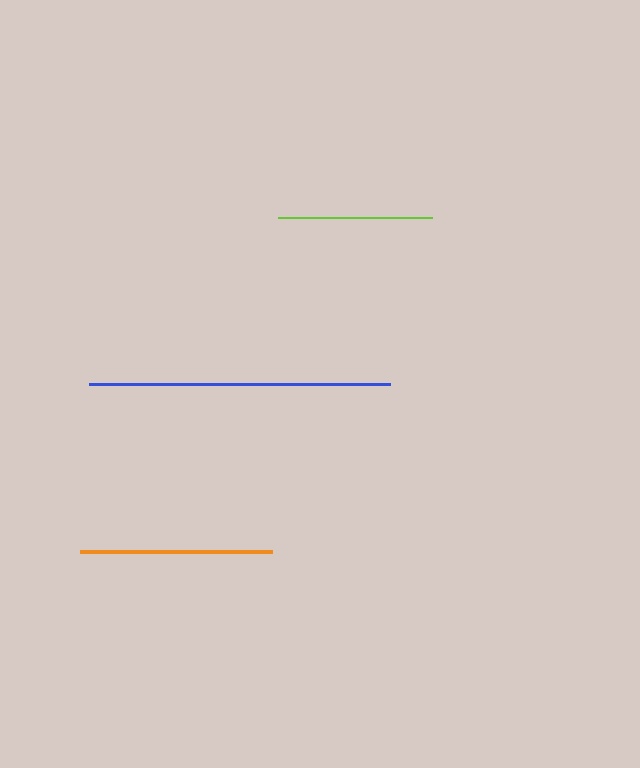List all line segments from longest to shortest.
From longest to shortest: blue, orange, lime.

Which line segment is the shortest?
The lime line is the shortest at approximately 154 pixels.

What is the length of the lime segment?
The lime segment is approximately 154 pixels long.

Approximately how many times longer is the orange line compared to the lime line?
The orange line is approximately 1.2 times the length of the lime line.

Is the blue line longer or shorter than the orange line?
The blue line is longer than the orange line.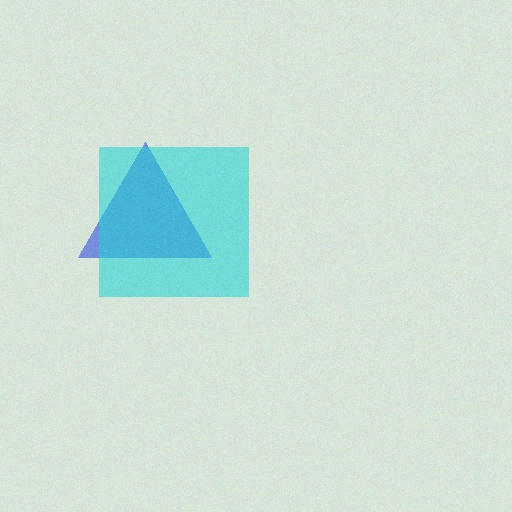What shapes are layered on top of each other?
The layered shapes are: a blue triangle, a cyan square.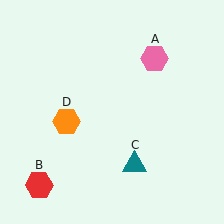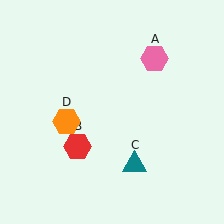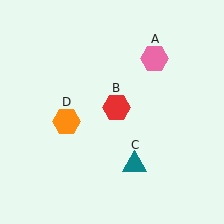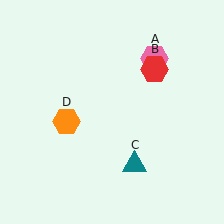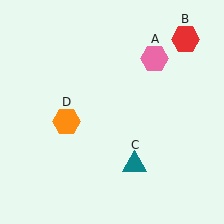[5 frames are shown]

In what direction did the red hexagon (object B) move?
The red hexagon (object B) moved up and to the right.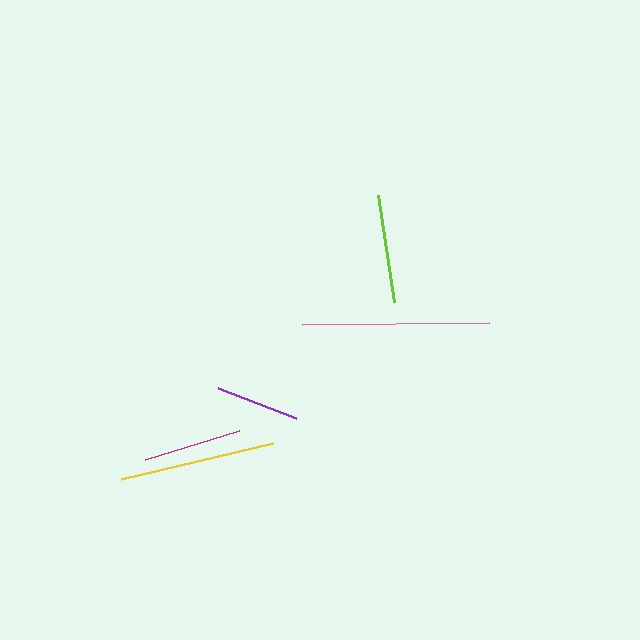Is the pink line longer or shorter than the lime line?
The pink line is longer than the lime line.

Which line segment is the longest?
The pink line is the longest at approximately 188 pixels.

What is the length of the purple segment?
The purple segment is approximately 83 pixels long.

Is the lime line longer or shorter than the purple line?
The lime line is longer than the purple line.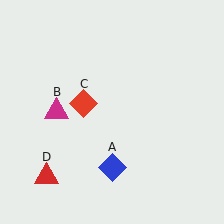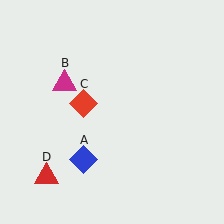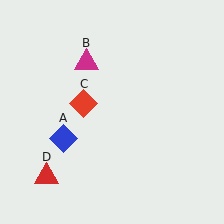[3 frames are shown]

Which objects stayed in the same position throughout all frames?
Red diamond (object C) and red triangle (object D) remained stationary.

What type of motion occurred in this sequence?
The blue diamond (object A), magenta triangle (object B) rotated clockwise around the center of the scene.